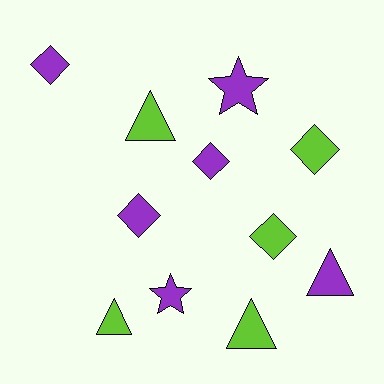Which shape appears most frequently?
Diamond, with 5 objects.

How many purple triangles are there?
There is 1 purple triangle.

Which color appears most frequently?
Purple, with 6 objects.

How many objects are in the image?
There are 11 objects.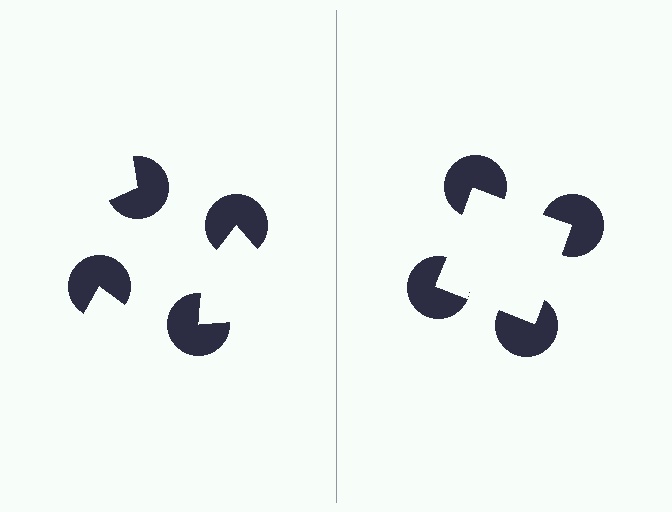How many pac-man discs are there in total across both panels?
8 — 4 on each side.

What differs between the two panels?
The pac-man discs are positioned identically on both sides; only the wedge orientations differ. On the right they align to a square; on the left they are misaligned.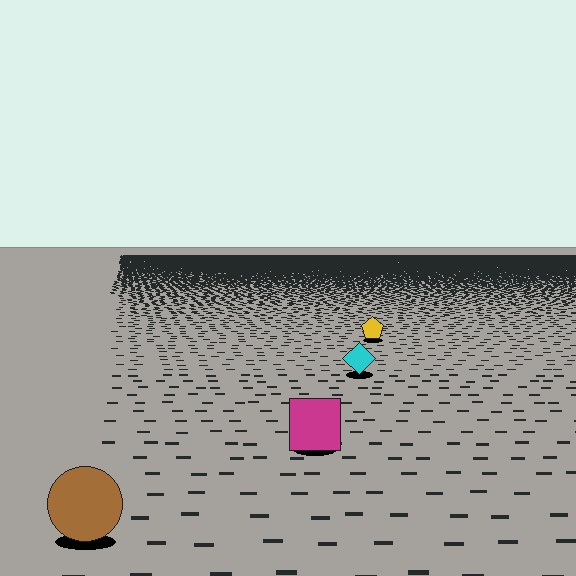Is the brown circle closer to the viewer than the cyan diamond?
Yes. The brown circle is closer — you can tell from the texture gradient: the ground texture is coarser near it.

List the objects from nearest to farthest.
From nearest to farthest: the brown circle, the magenta square, the cyan diamond, the yellow pentagon.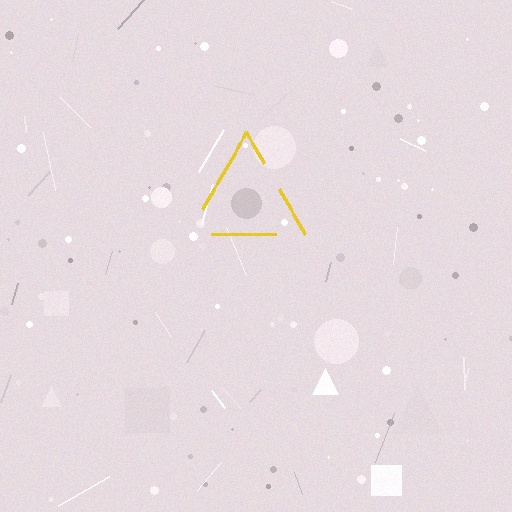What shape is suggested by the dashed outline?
The dashed outline suggests a triangle.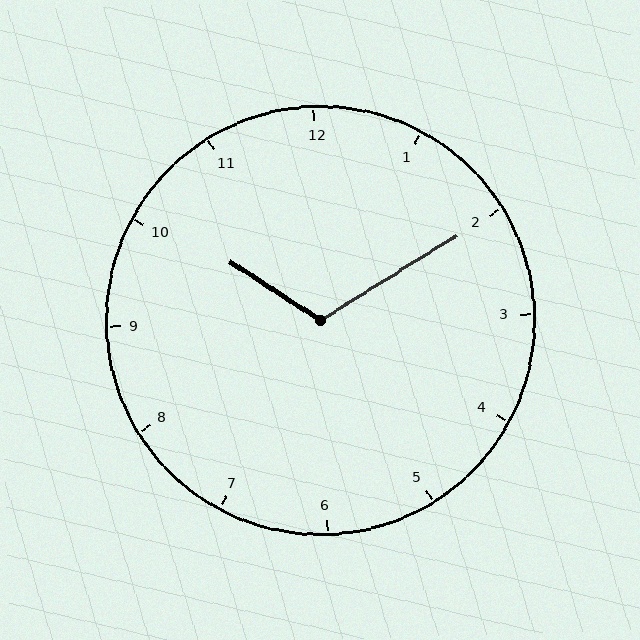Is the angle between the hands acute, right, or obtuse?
It is obtuse.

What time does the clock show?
10:10.